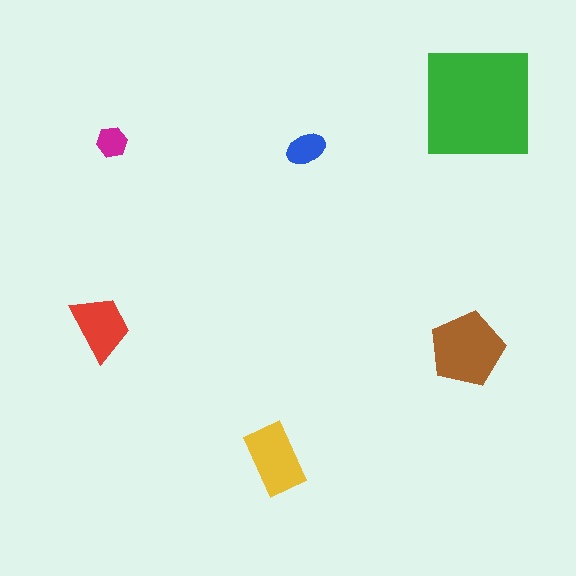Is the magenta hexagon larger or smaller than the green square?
Smaller.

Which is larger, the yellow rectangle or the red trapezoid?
The yellow rectangle.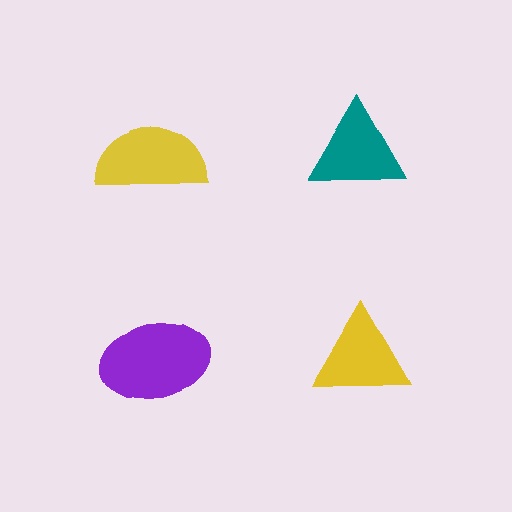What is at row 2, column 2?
A yellow triangle.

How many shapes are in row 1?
2 shapes.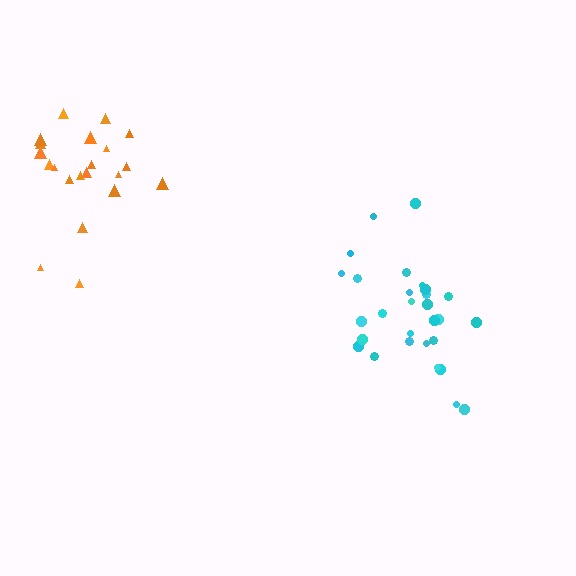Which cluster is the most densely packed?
Cyan.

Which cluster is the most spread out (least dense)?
Orange.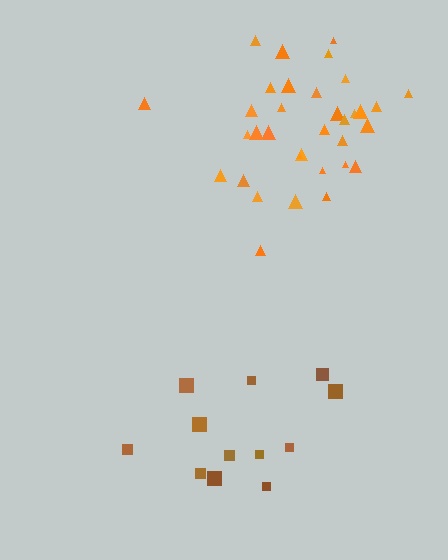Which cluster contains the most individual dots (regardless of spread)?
Orange (34).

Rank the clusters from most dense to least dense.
orange, brown.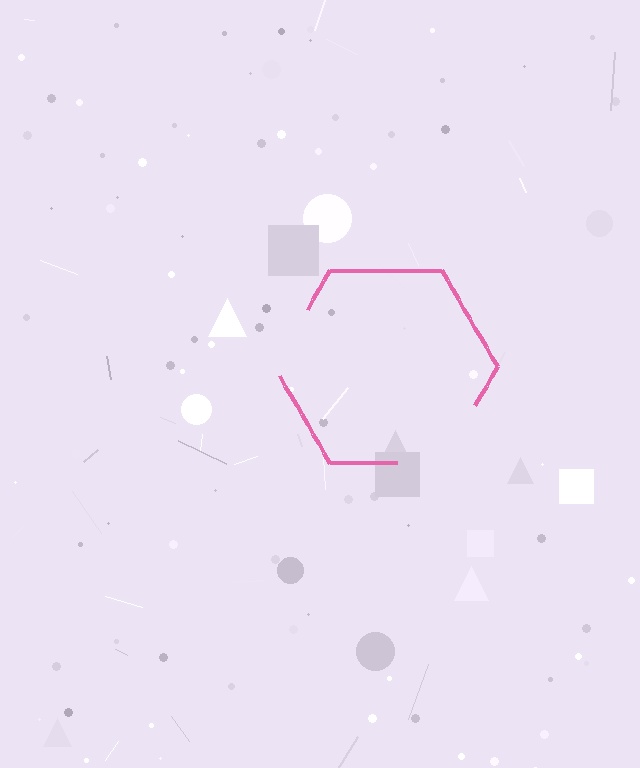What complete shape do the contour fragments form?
The contour fragments form a hexagon.